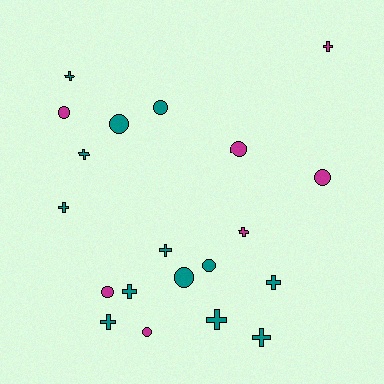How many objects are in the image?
There are 20 objects.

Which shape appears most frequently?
Cross, with 11 objects.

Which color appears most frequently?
Teal, with 13 objects.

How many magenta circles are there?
There are 5 magenta circles.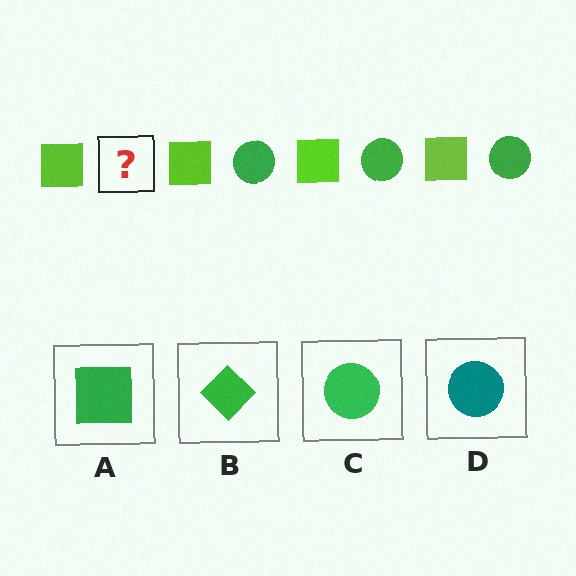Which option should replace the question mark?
Option C.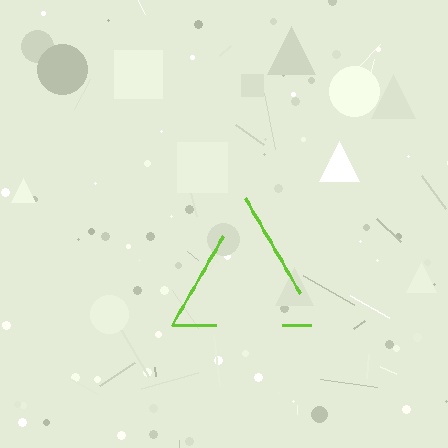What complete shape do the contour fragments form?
The contour fragments form a triangle.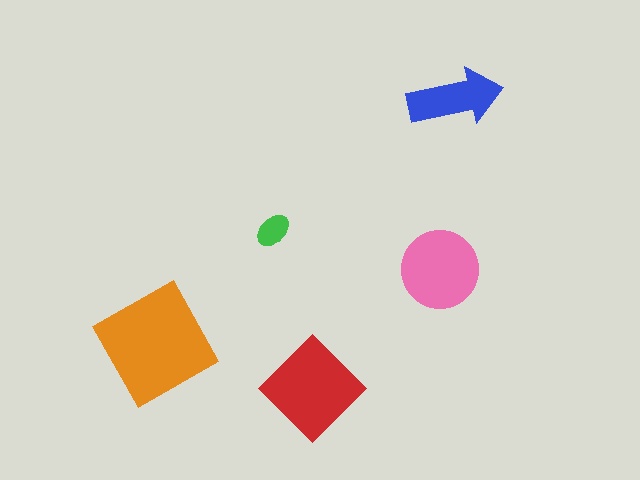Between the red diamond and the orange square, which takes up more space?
The orange square.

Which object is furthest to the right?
The blue arrow is rightmost.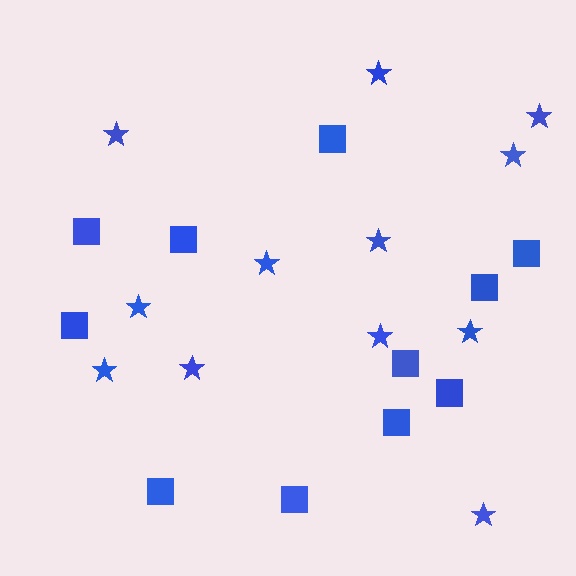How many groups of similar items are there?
There are 2 groups: one group of stars (12) and one group of squares (11).